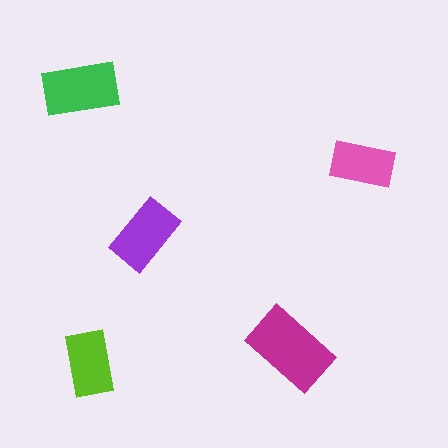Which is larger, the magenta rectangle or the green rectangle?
The magenta one.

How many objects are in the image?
There are 5 objects in the image.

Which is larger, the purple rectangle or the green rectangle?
The green one.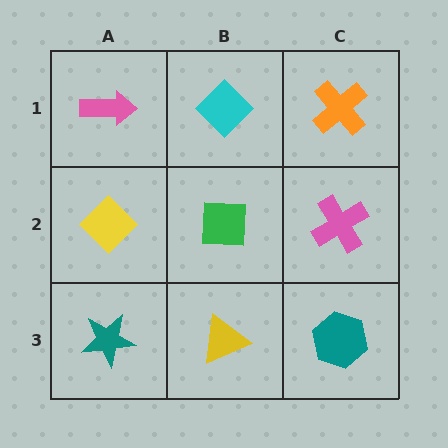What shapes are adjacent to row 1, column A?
A yellow diamond (row 2, column A), a cyan diamond (row 1, column B).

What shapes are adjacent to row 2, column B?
A cyan diamond (row 1, column B), a yellow triangle (row 3, column B), a yellow diamond (row 2, column A), a pink cross (row 2, column C).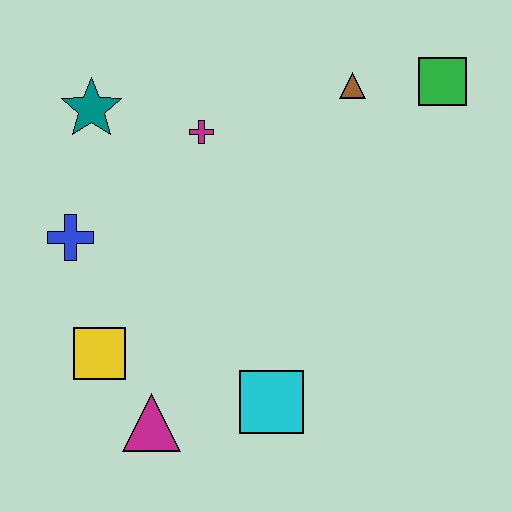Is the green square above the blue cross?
Yes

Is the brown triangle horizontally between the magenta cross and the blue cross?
No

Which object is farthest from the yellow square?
The green square is farthest from the yellow square.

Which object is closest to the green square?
The brown triangle is closest to the green square.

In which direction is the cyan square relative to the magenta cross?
The cyan square is below the magenta cross.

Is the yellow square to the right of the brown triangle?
No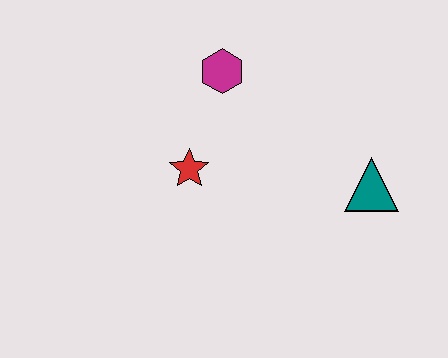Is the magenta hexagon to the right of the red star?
Yes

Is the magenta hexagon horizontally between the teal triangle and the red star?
Yes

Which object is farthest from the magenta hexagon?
The teal triangle is farthest from the magenta hexagon.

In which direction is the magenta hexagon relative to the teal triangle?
The magenta hexagon is to the left of the teal triangle.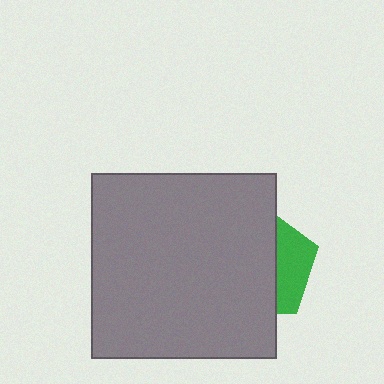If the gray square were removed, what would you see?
You would see the complete green pentagon.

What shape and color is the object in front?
The object in front is a gray square.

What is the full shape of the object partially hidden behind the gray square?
The partially hidden object is a green pentagon.